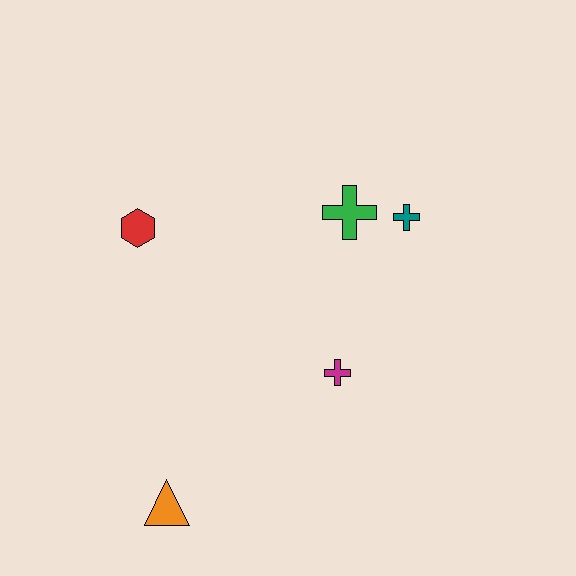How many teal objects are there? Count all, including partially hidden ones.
There is 1 teal object.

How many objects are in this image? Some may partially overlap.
There are 5 objects.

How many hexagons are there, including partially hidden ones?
There is 1 hexagon.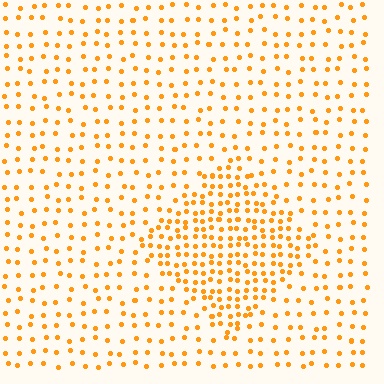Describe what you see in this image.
The image contains small orange elements arranged at two different densities. A diamond-shaped region is visible where the elements are more densely packed than the surrounding area.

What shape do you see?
I see a diamond.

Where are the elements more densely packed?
The elements are more densely packed inside the diamond boundary.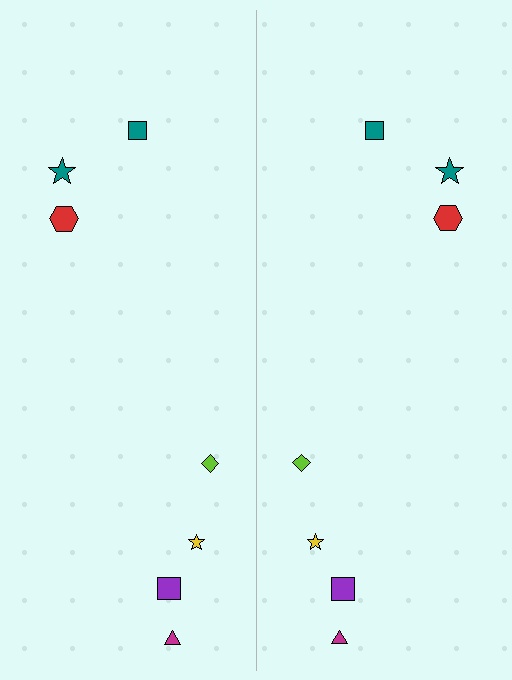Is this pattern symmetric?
Yes, this pattern has bilateral (reflection) symmetry.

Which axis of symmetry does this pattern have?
The pattern has a vertical axis of symmetry running through the center of the image.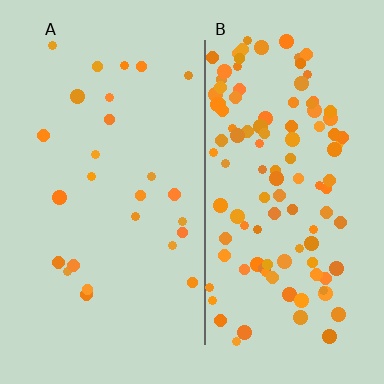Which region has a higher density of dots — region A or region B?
B (the right).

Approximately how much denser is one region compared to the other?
Approximately 4.3× — region B over region A.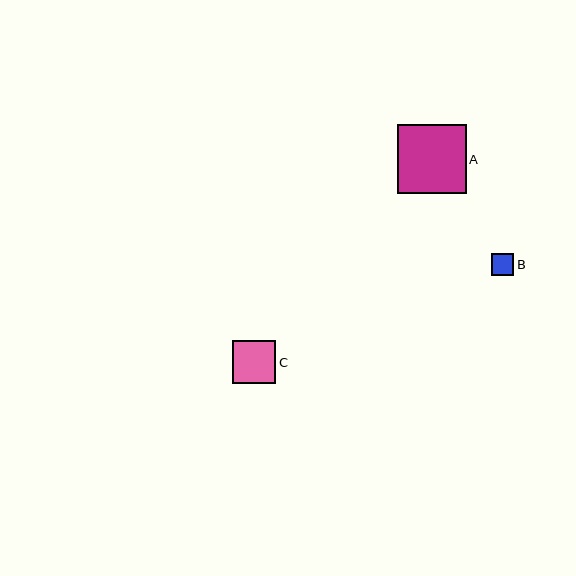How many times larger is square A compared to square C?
Square A is approximately 1.6 times the size of square C.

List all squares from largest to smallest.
From largest to smallest: A, C, B.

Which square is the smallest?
Square B is the smallest with a size of approximately 22 pixels.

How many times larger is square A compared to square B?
Square A is approximately 3.1 times the size of square B.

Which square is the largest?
Square A is the largest with a size of approximately 69 pixels.